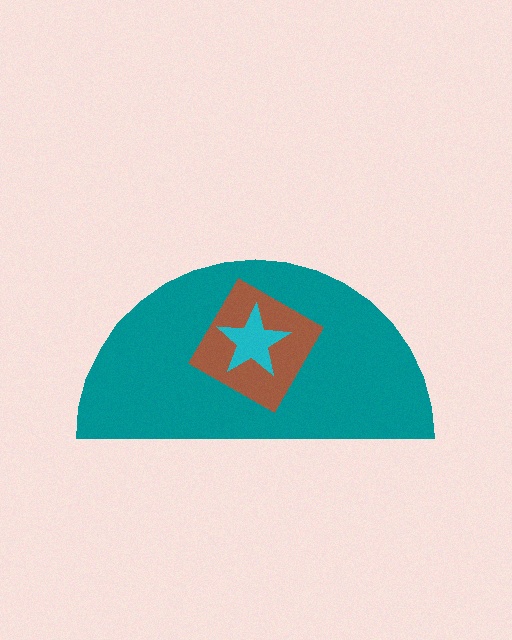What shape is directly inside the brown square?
The cyan star.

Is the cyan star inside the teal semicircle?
Yes.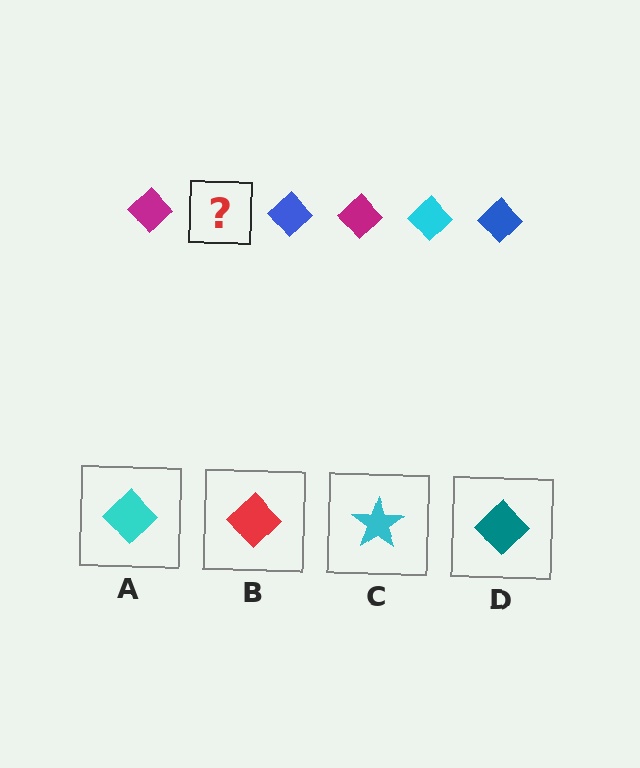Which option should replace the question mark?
Option A.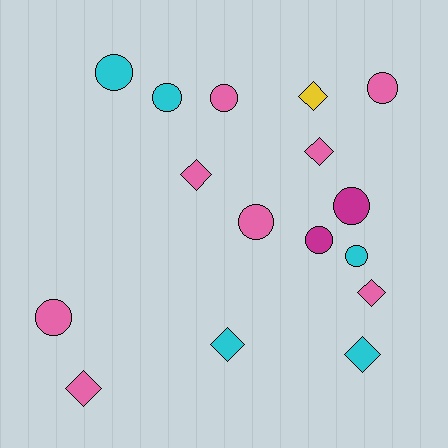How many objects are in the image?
There are 16 objects.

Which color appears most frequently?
Pink, with 8 objects.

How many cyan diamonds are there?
There are 2 cyan diamonds.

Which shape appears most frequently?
Circle, with 9 objects.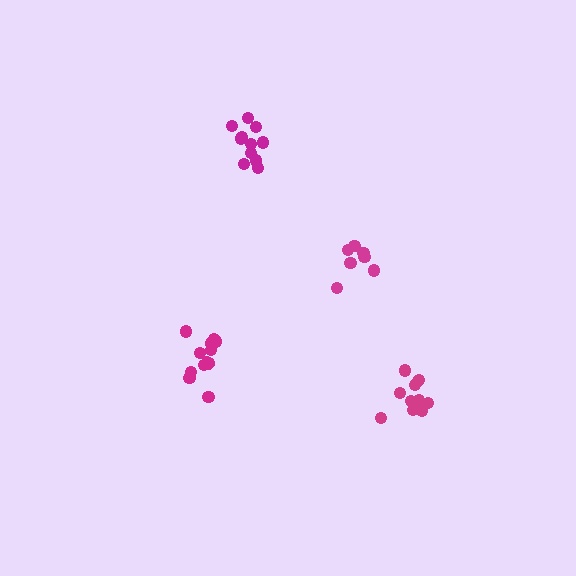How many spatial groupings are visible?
There are 4 spatial groupings.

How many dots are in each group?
Group 1: 11 dots, Group 2: 7 dots, Group 3: 13 dots, Group 4: 12 dots (43 total).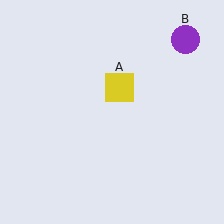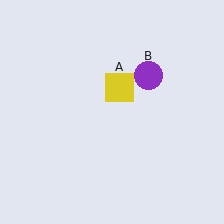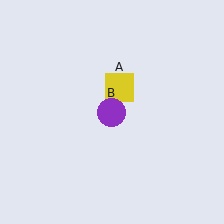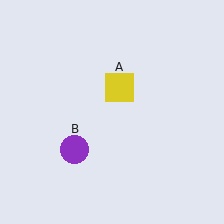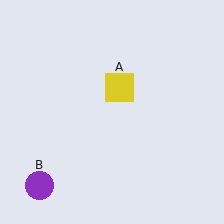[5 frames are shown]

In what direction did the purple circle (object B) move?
The purple circle (object B) moved down and to the left.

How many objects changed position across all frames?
1 object changed position: purple circle (object B).